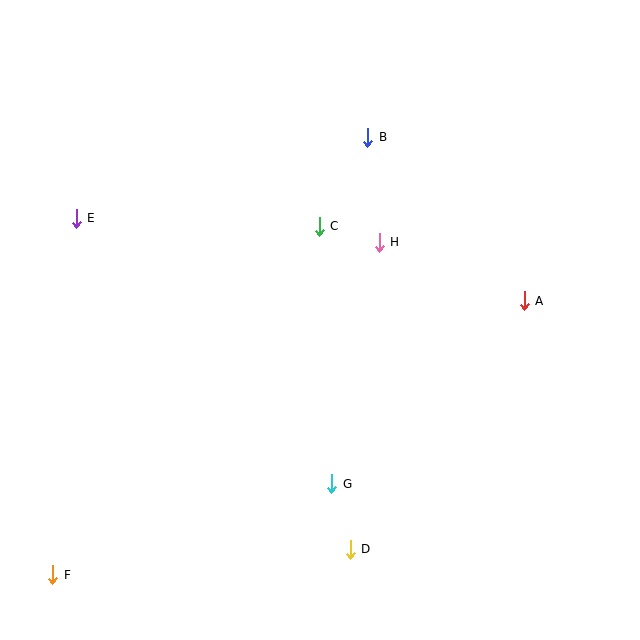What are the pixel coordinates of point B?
Point B is at (368, 137).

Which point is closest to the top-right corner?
Point B is closest to the top-right corner.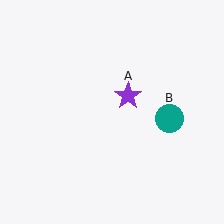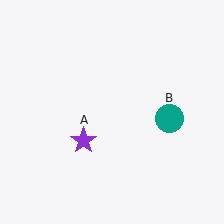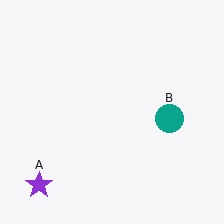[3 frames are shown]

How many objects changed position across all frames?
1 object changed position: purple star (object A).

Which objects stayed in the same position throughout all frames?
Teal circle (object B) remained stationary.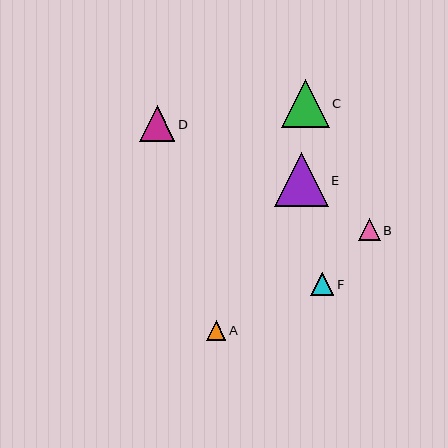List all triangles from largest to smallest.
From largest to smallest: E, C, D, F, B, A.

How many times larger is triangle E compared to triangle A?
Triangle E is approximately 2.7 times the size of triangle A.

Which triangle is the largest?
Triangle E is the largest with a size of approximately 53 pixels.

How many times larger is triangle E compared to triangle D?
Triangle E is approximately 1.5 times the size of triangle D.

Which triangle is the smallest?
Triangle A is the smallest with a size of approximately 20 pixels.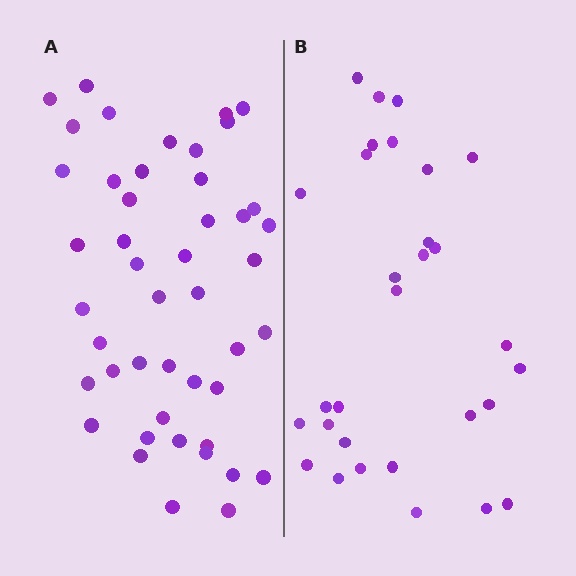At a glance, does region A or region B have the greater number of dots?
Region A (the left region) has more dots.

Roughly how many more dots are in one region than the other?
Region A has approximately 15 more dots than region B.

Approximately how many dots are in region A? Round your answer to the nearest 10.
About 50 dots. (The exact count is 46, which rounds to 50.)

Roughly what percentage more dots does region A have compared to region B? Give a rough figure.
About 55% more.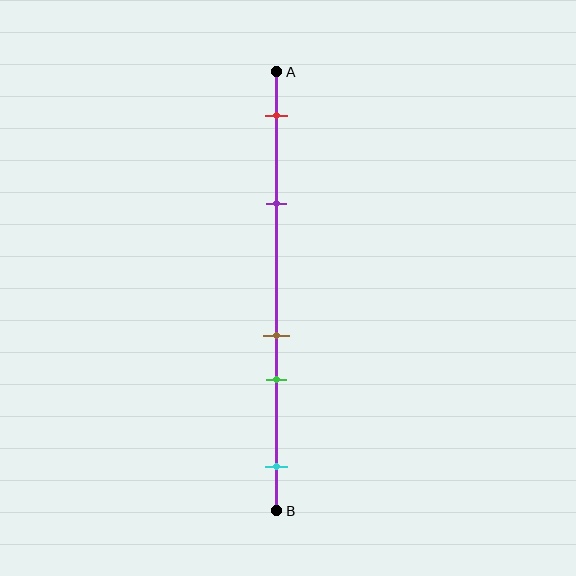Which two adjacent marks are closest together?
The brown and green marks are the closest adjacent pair.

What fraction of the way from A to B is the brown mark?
The brown mark is approximately 60% (0.6) of the way from A to B.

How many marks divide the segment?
There are 5 marks dividing the segment.